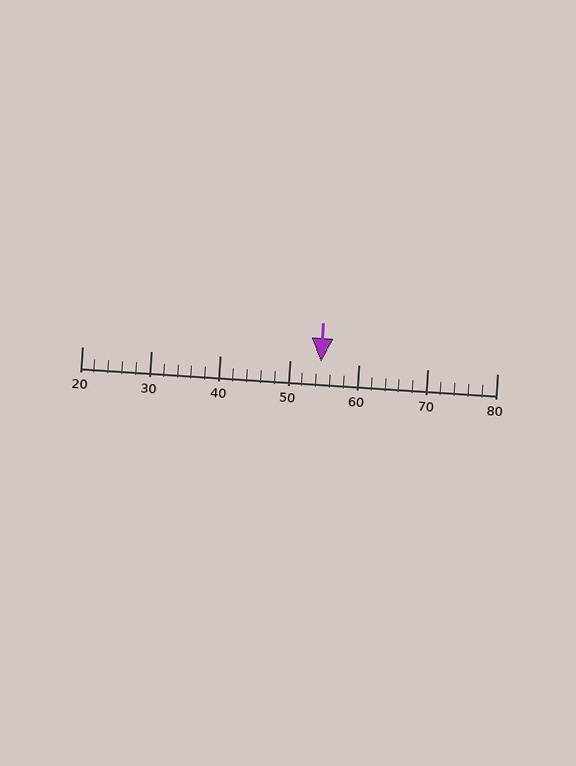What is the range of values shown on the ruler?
The ruler shows values from 20 to 80.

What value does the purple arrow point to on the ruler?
The purple arrow points to approximately 54.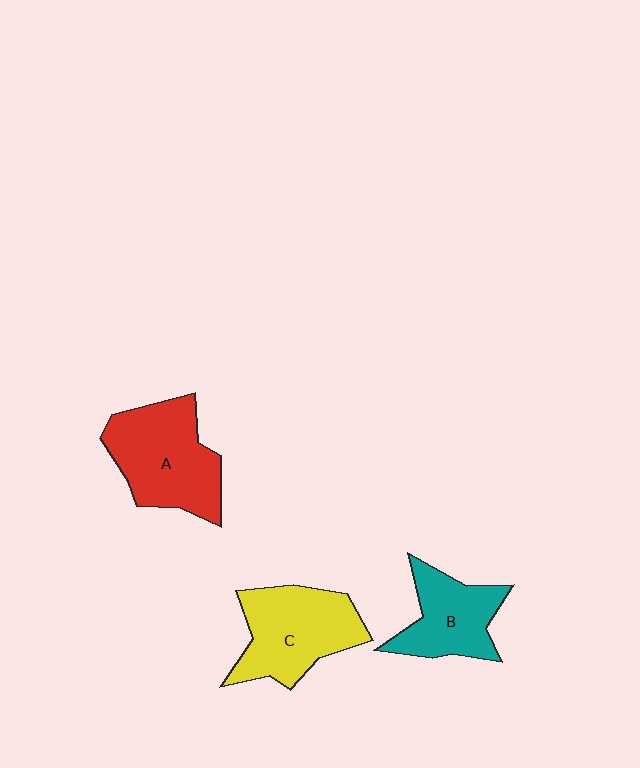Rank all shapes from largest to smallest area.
From largest to smallest: A (red), C (yellow), B (teal).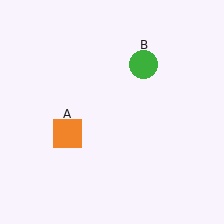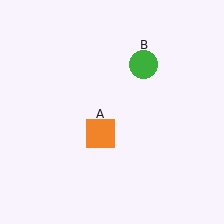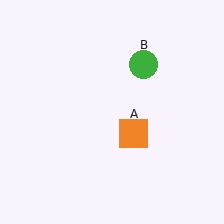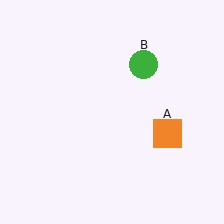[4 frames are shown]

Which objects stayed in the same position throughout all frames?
Green circle (object B) remained stationary.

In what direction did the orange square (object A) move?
The orange square (object A) moved right.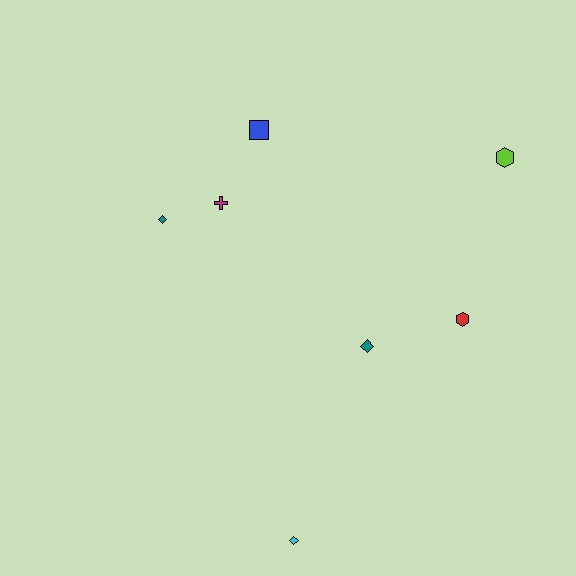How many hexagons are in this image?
There are 2 hexagons.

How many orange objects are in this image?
There are no orange objects.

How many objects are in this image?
There are 7 objects.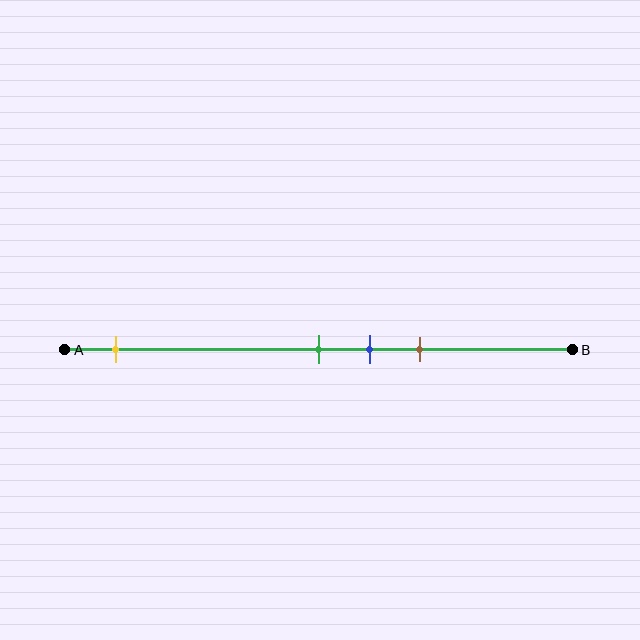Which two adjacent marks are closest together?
The green and blue marks are the closest adjacent pair.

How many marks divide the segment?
There are 4 marks dividing the segment.